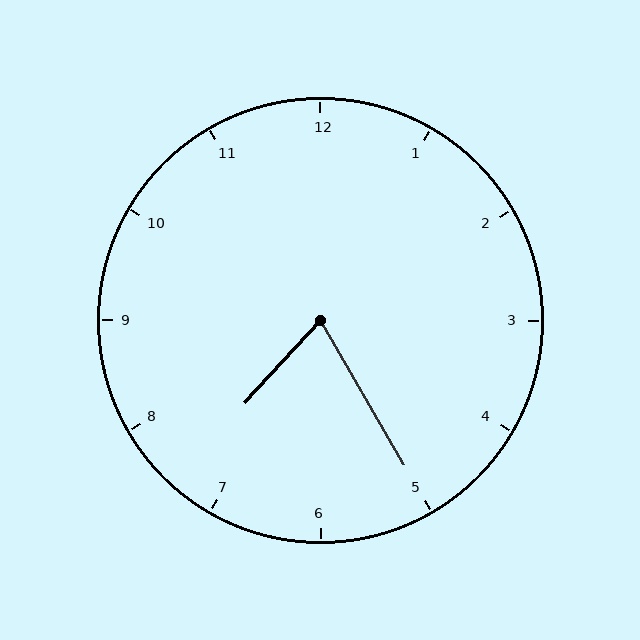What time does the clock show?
7:25.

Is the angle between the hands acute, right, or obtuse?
It is acute.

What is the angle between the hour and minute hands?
Approximately 72 degrees.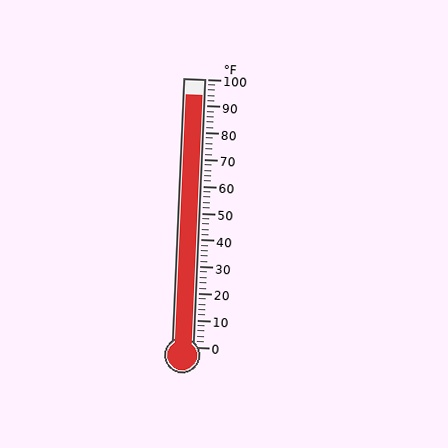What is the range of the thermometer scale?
The thermometer scale ranges from 0°F to 100°F.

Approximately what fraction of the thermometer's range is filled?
The thermometer is filled to approximately 95% of its range.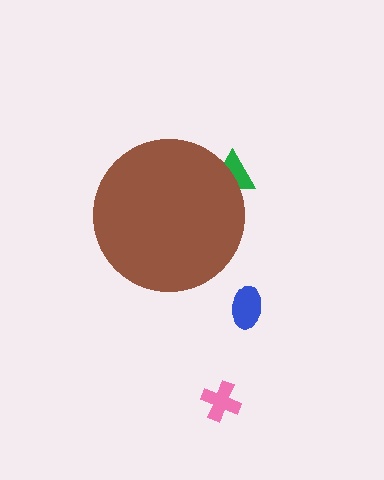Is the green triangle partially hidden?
Yes, the green triangle is partially hidden behind the brown circle.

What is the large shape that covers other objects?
A brown circle.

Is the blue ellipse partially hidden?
No, the blue ellipse is fully visible.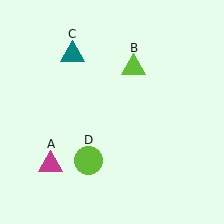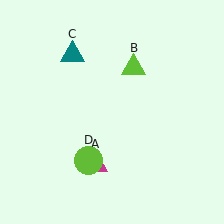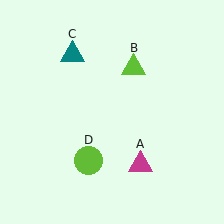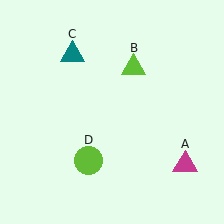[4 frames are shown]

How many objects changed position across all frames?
1 object changed position: magenta triangle (object A).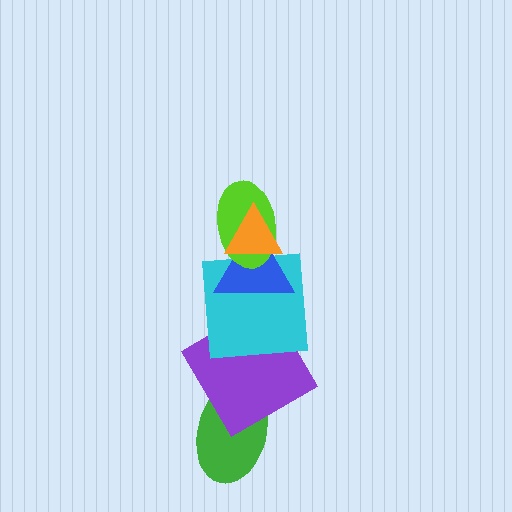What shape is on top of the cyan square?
The blue triangle is on top of the cyan square.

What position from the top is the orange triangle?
The orange triangle is 1st from the top.